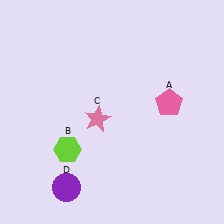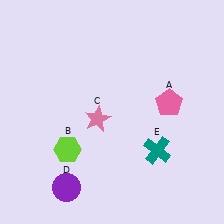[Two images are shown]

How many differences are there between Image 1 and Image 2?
There is 1 difference between the two images.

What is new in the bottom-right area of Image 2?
A teal cross (E) was added in the bottom-right area of Image 2.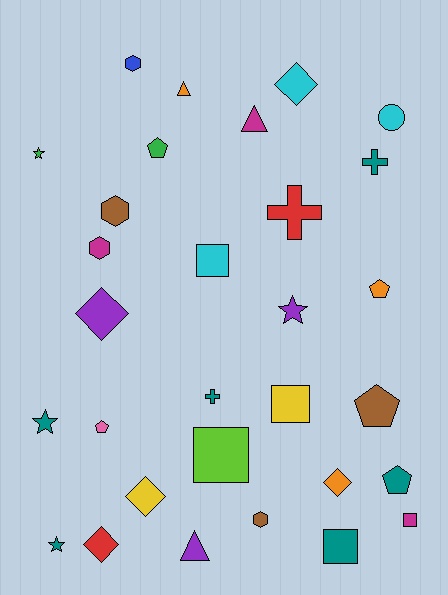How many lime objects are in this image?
There is 1 lime object.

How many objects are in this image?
There are 30 objects.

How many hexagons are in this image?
There are 4 hexagons.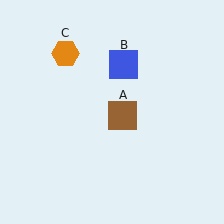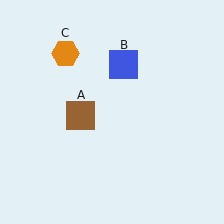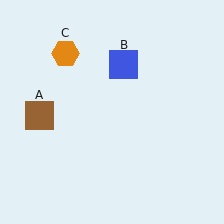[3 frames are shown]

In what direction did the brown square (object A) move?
The brown square (object A) moved left.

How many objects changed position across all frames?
1 object changed position: brown square (object A).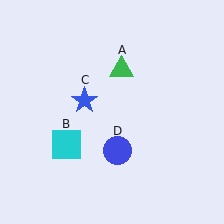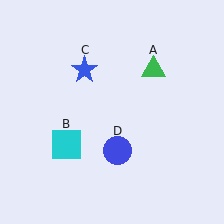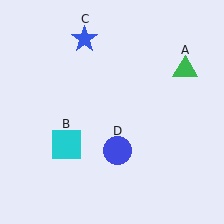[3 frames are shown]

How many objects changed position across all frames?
2 objects changed position: green triangle (object A), blue star (object C).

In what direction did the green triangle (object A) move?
The green triangle (object A) moved right.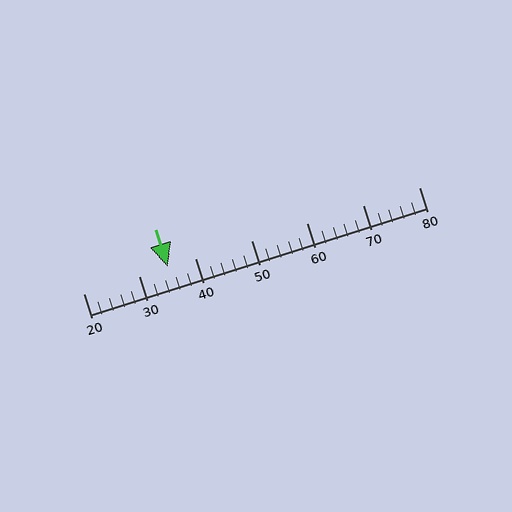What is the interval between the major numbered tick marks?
The major tick marks are spaced 10 units apart.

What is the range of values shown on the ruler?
The ruler shows values from 20 to 80.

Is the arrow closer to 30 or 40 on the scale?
The arrow is closer to 40.